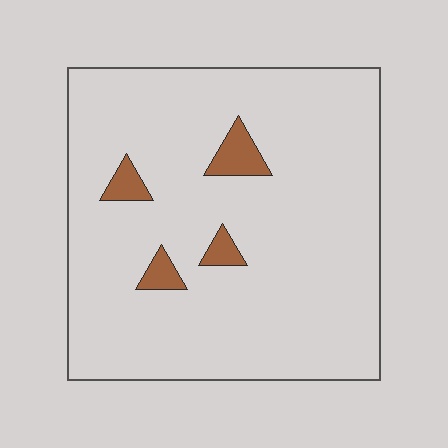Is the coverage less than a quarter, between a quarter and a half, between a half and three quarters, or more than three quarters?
Less than a quarter.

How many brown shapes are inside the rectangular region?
4.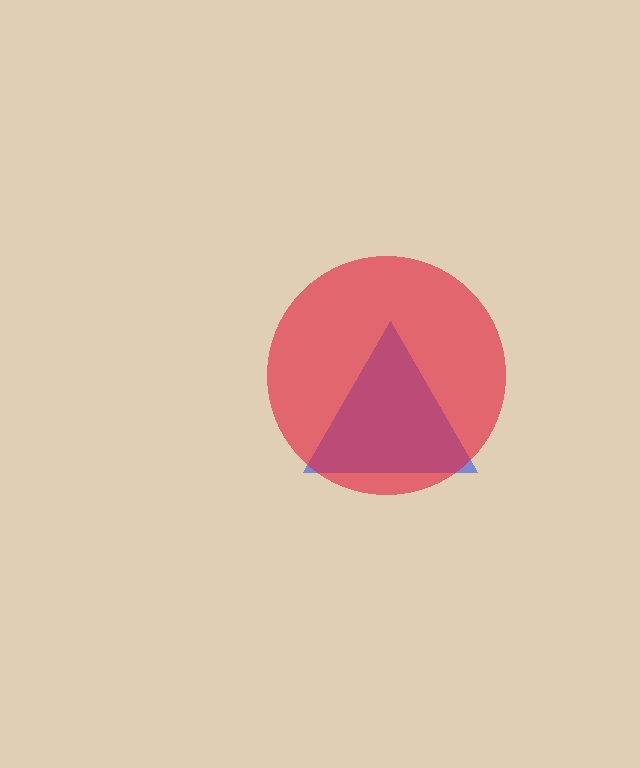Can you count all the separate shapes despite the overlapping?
Yes, there are 2 separate shapes.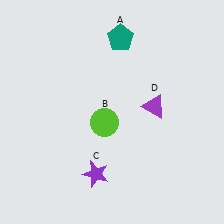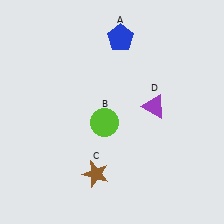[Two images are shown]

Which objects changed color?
A changed from teal to blue. C changed from purple to brown.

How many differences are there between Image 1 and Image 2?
There are 2 differences between the two images.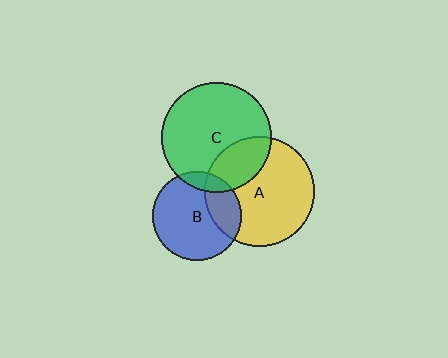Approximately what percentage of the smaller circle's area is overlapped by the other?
Approximately 10%.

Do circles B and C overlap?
Yes.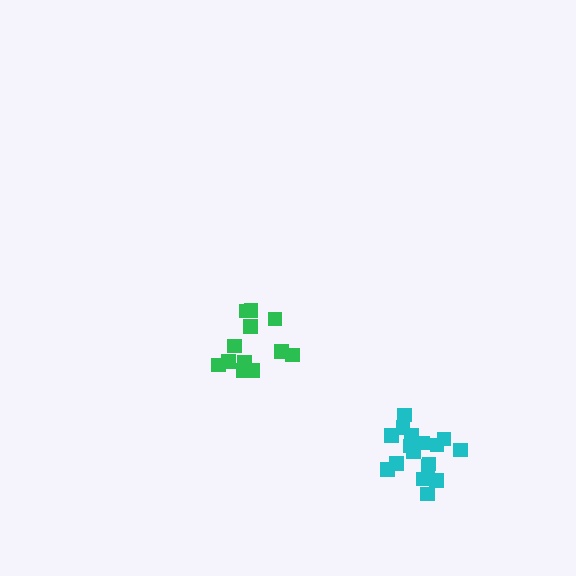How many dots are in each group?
Group 1: 12 dots, Group 2: 18 dots (30 total).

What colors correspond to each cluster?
The clusters are colored: green, cyan.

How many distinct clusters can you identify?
There are 2 distinct clusters.